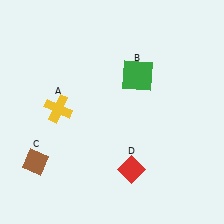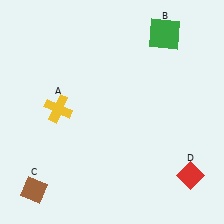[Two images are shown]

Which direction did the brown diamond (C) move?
The brown diamond (C) moved down.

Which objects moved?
The objects that moved are: the green square (B), the brown diamond (C), the red diamond (D).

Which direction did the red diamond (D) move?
The red diamond (D) moved right.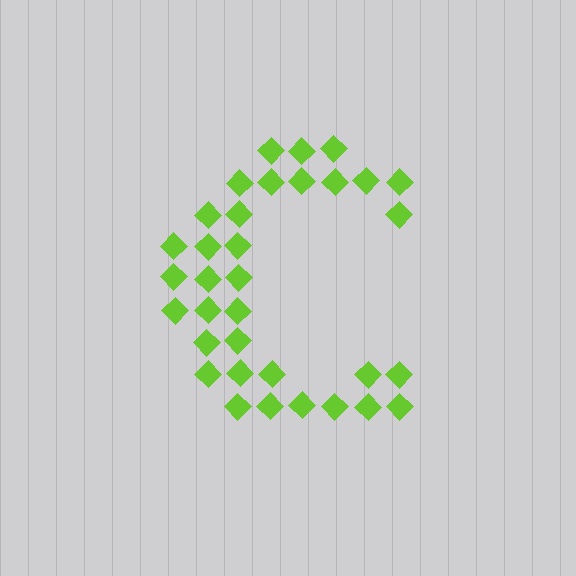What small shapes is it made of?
It is made of small diamonds.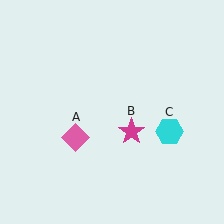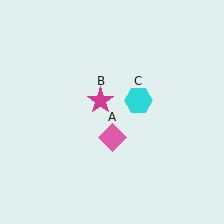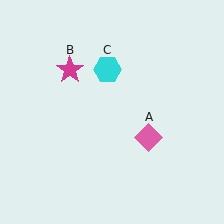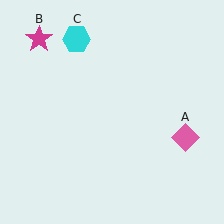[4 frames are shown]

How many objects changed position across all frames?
3 objects changed position: pink diamond (object A), magenta star (object B), cyan hexagon (object C).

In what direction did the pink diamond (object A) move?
The pink diamond (object A) moved right.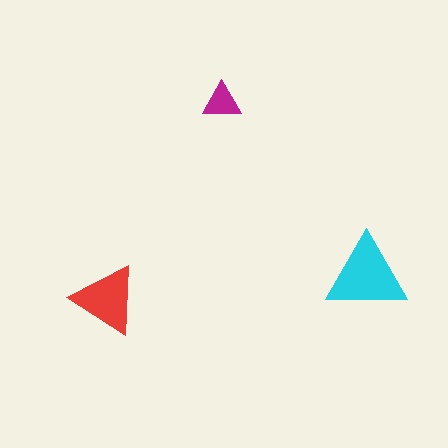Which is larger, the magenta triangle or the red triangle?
The red one.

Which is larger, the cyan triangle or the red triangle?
The cyan one.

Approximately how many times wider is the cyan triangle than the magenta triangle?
About 2 times wider.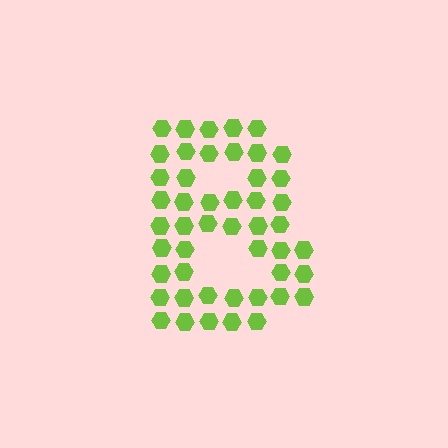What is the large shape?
The large shape is the letter B.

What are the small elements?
The small elements are hexagons.